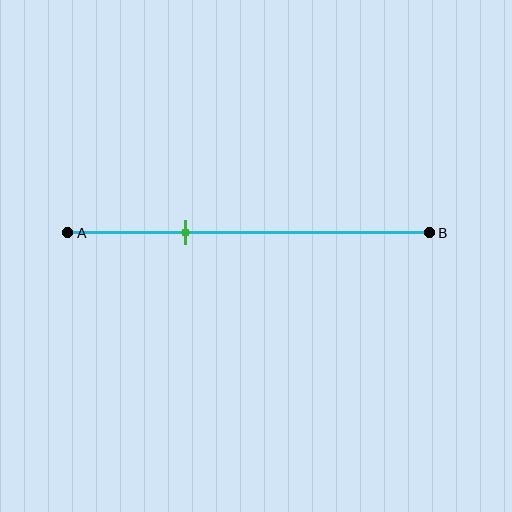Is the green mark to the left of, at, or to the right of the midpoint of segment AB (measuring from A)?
The green mark is to the left of the midpoint of segment AB.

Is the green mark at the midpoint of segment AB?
No, the mark is at about 35% from A, not at the 50% midpoint.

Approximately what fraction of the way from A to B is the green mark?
The green mark is approximately 35% of the way from A to B.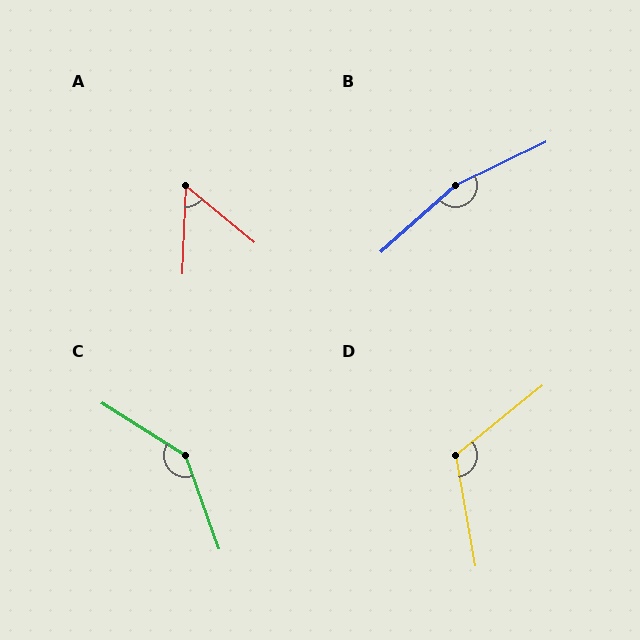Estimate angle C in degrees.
Approximately 142 degrees.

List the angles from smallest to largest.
A (53°), D (119°), C (142°), B (164°).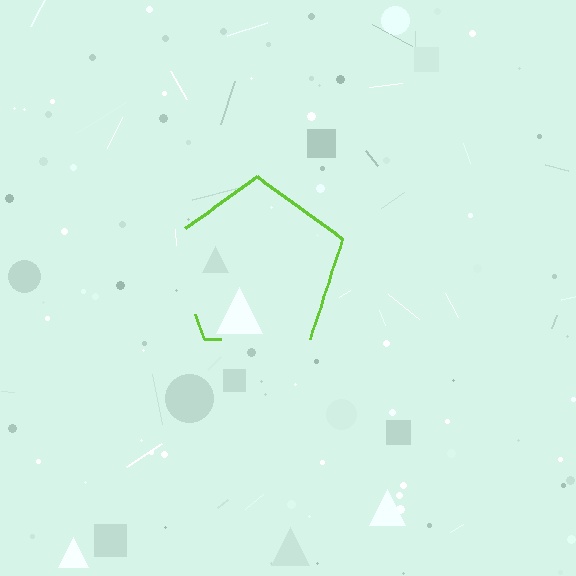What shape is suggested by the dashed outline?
The dashed outline suggests a pentagon.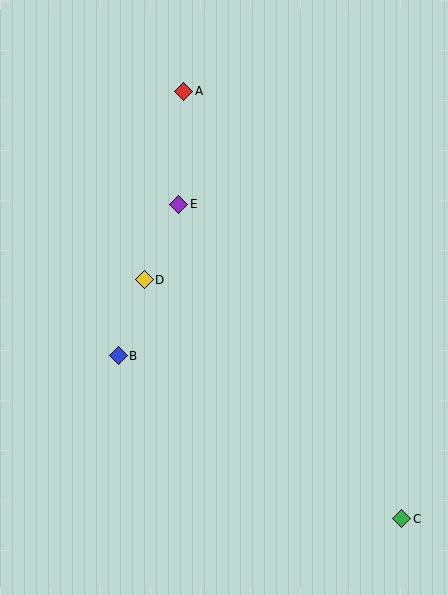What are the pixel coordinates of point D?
Point D is at (144, 280).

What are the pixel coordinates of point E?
Point E is at (179, 204).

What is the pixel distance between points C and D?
The distance between C and D is 351 pixels.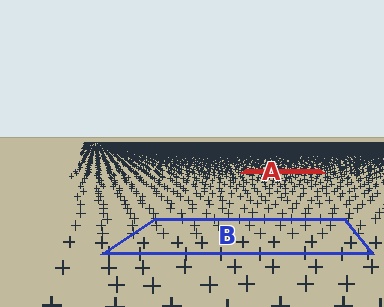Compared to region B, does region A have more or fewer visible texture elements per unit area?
Region A has more texture elements per unit area — they are packed more densely because it is farther away.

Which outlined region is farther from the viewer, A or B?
Region A is farther from the viewer — the texture elements inside it appear smaller and more densely packed.